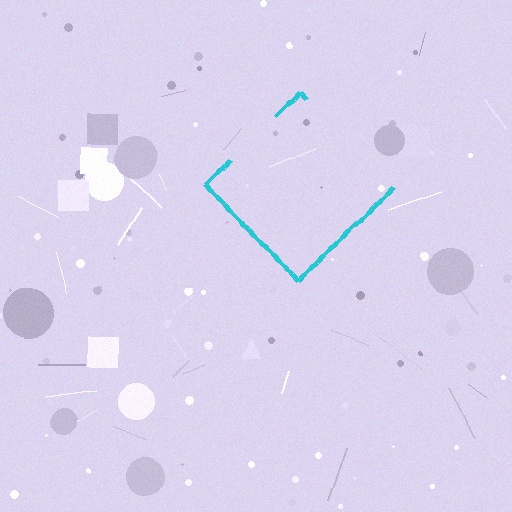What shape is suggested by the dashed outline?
The dashed outline suggests a diamond.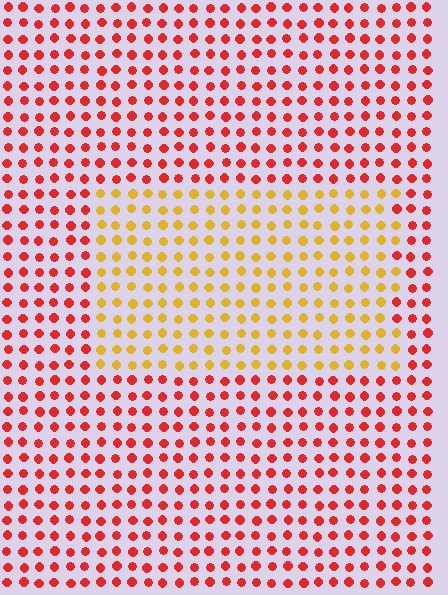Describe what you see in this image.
The image is filled with small red elements in a uniform arrangement. A rectangle-shaped region is visible where the elements are tinted to a slightly different hue, forming a subtle color boundary.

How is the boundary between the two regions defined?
The boundary is defined purely by a slight shift in hue (about 47 degrees). Spacing, size, and orientation are identical on both sides.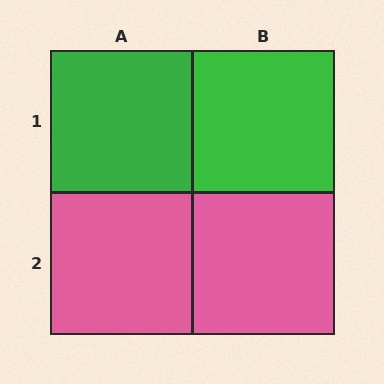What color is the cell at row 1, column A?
Green.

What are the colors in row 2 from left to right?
Pink, pink.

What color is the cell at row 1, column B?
Green.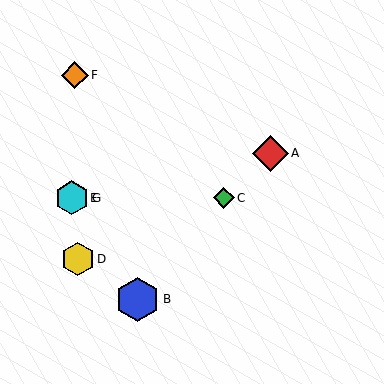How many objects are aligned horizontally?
3 objects (C, E, G) are aligned horizontally.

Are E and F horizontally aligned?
No, E is at y≈198 and F is at y≈75.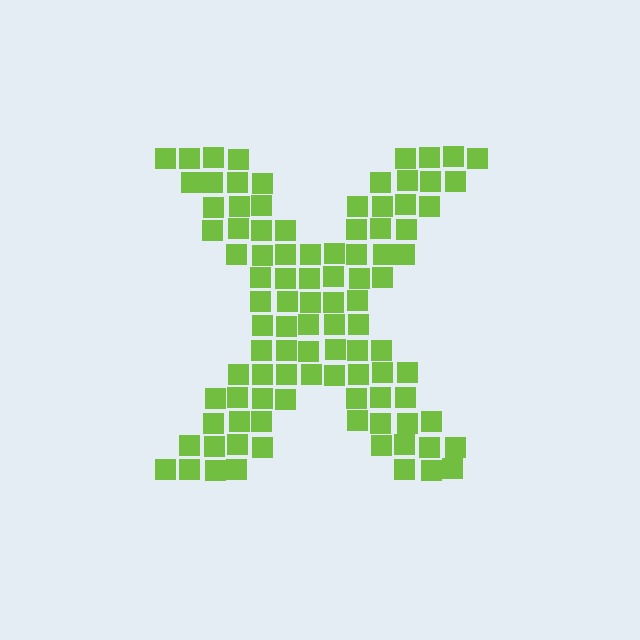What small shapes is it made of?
It is made of small squares.